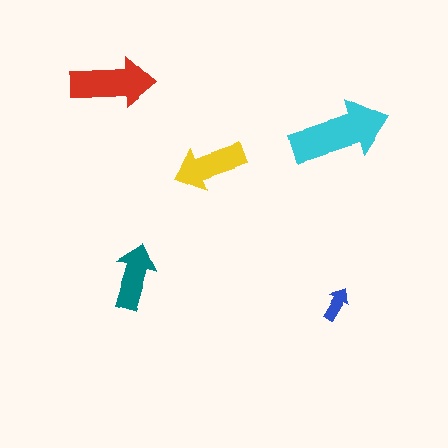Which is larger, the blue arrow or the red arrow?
The red one.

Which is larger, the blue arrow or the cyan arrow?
The cyan one.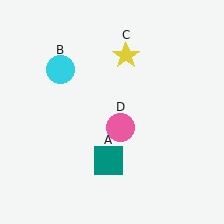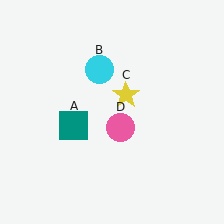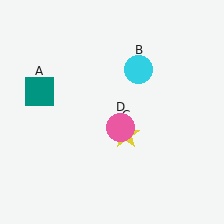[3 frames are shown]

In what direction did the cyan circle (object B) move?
The cyan circle (object B) moved right.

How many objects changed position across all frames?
3 objects changed position: teal square (object A), cyan circle (object B), yellow star (object C).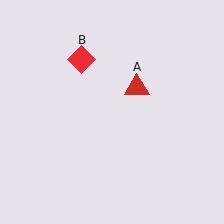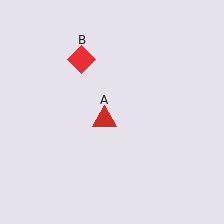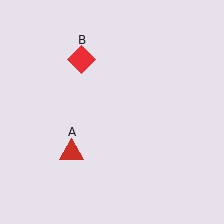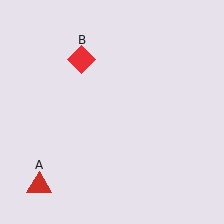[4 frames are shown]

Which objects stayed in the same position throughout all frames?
Red diamond (object B) remained stationary.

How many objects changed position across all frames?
1 object changed position: red triangle (object A).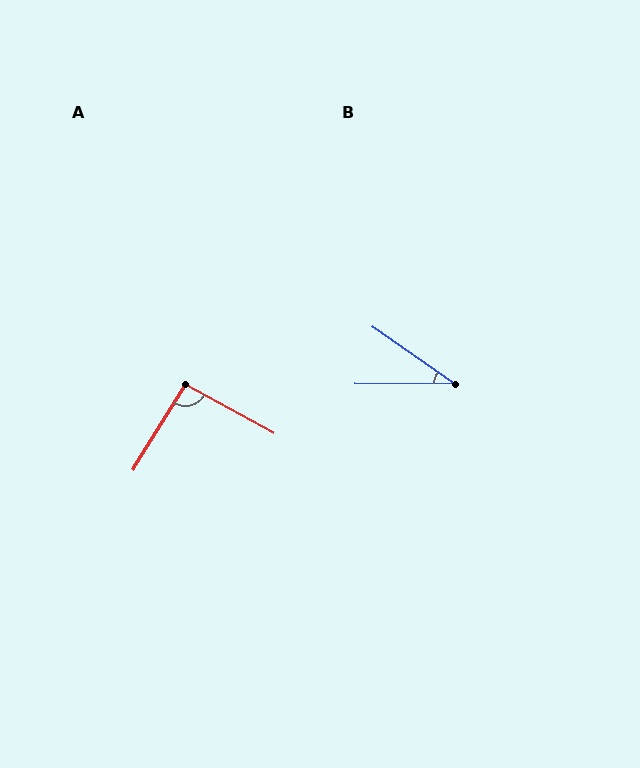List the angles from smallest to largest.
B (34°), A (93°).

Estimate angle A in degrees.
Approximately 93 degrees.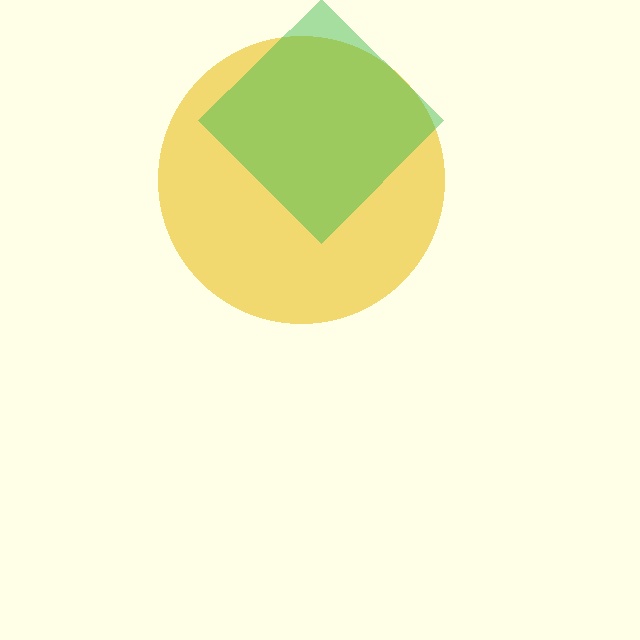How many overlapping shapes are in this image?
There are 2 overlapping shapes in the image.